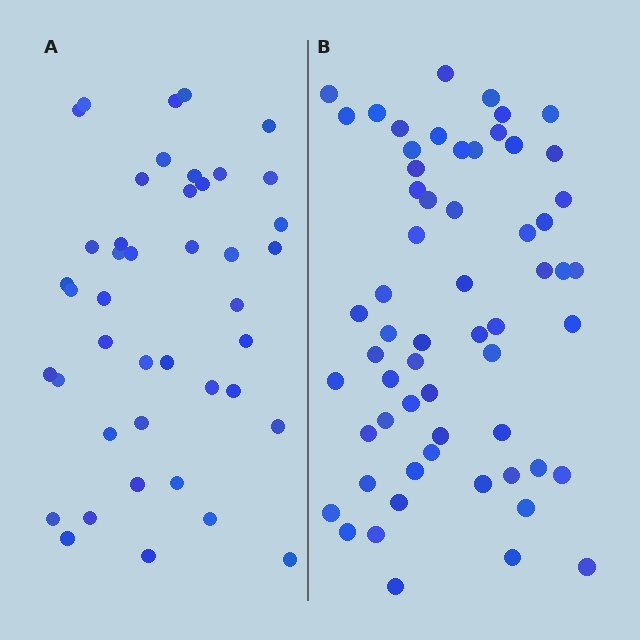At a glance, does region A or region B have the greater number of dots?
Region B (the right region) has more dots.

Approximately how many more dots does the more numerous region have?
Region B has approximately 15 more dots than region A.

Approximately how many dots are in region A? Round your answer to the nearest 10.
About 40 dots. (The exact count is 43, which rounds to 40.)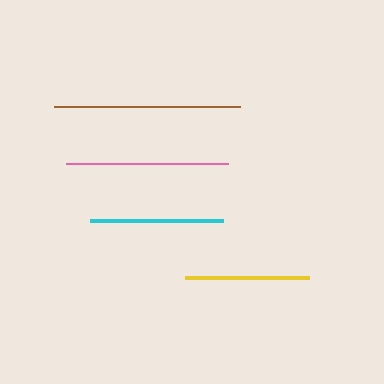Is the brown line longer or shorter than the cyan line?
The brown line is longer than the cyan line.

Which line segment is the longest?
The brown line is the longest at approximately 186 pixels.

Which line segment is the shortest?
The yellow line is the shortest at approximately 123 pixels.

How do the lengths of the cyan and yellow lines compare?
The cyan and yellow lines are approximately the same length.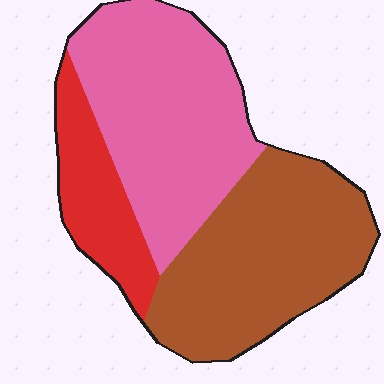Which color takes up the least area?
Red, at roughly 15%.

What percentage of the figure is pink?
Pink takes up about two fifths (2/5) of the figure.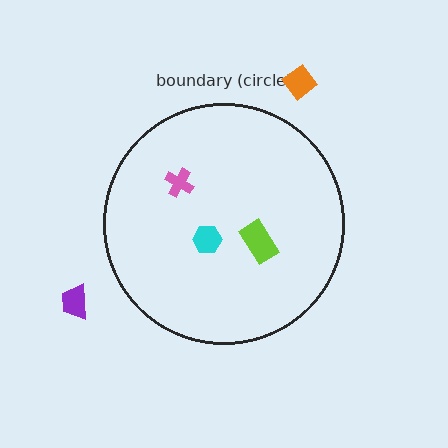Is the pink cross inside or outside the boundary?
Inside.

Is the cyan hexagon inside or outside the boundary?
Inside.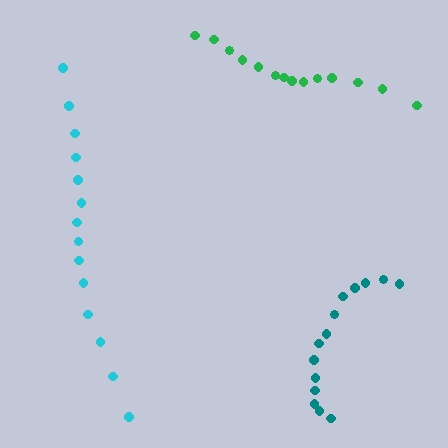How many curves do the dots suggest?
There are 3 distinct paths.